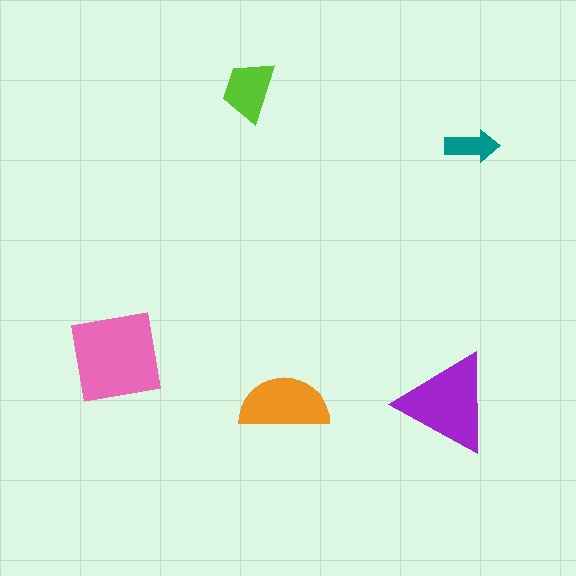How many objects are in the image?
There are 5 objects in the image.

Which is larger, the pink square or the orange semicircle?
The pink square.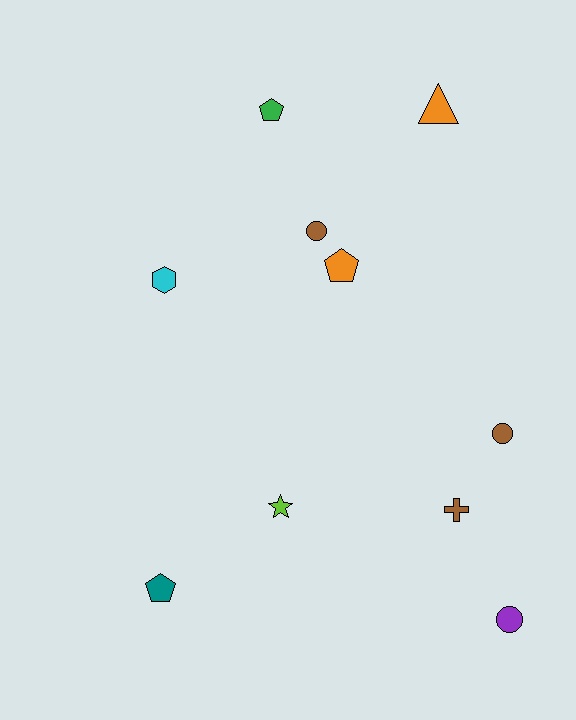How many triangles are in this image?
There is 1 triangle.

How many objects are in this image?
There are 10 objects.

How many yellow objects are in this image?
There are no yellow objects.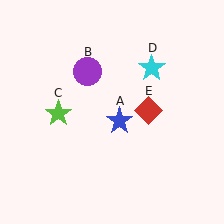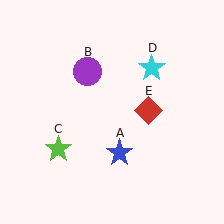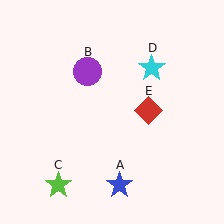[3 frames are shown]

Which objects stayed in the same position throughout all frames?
Purple circle (object B) and cyan star (object D) and red diamond (object E) remained stationary.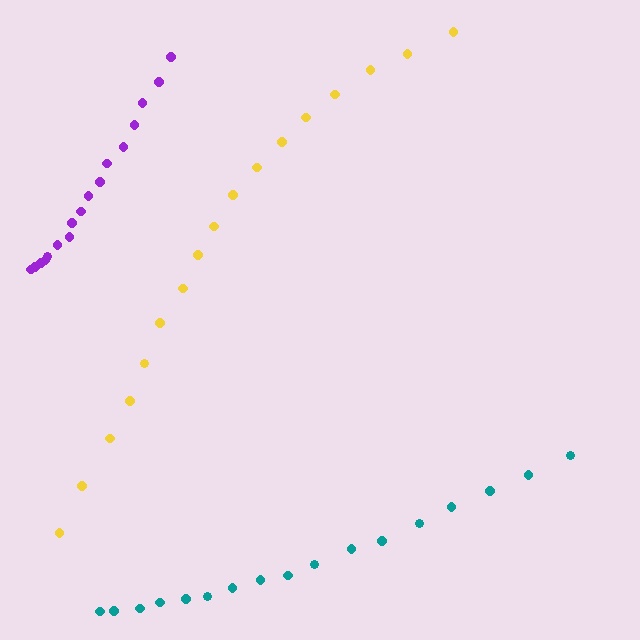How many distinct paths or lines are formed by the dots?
There are 3 distinct paths.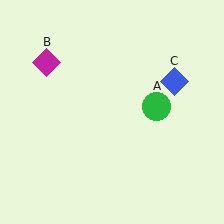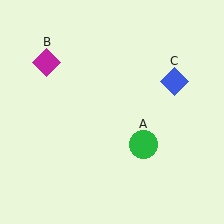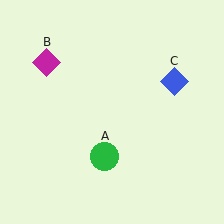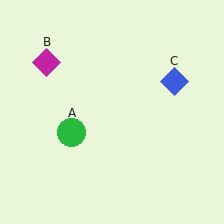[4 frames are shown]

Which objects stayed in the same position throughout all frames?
Magenta diamond (object B) and blue diamond (object C) remained stationary.